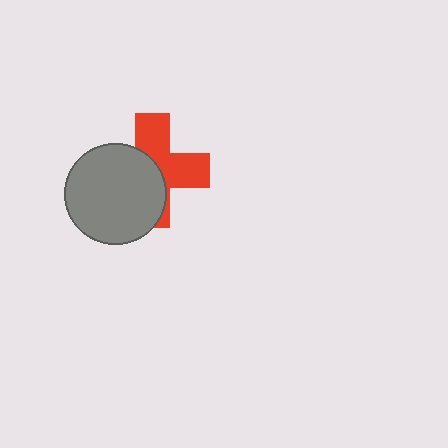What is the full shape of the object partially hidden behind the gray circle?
The partially hidden object is a red cross.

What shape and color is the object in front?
The object in front is a gray circle.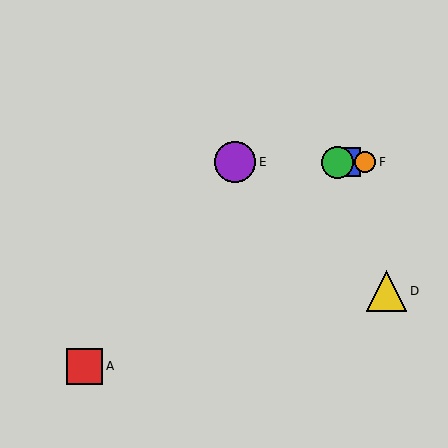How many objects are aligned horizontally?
4 objects (B, C, E, F) are aligned horizontally.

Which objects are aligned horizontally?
Objects B, C, E, F are aligned horizontally.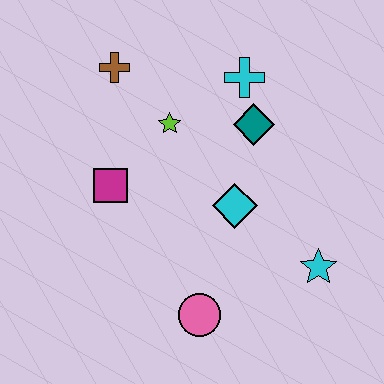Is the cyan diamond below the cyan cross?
Yes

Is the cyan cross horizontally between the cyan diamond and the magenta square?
No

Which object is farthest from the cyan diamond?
The brown cross is farthest from the cyan diamond.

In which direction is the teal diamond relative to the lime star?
The teal diamond is to the right of the lime star.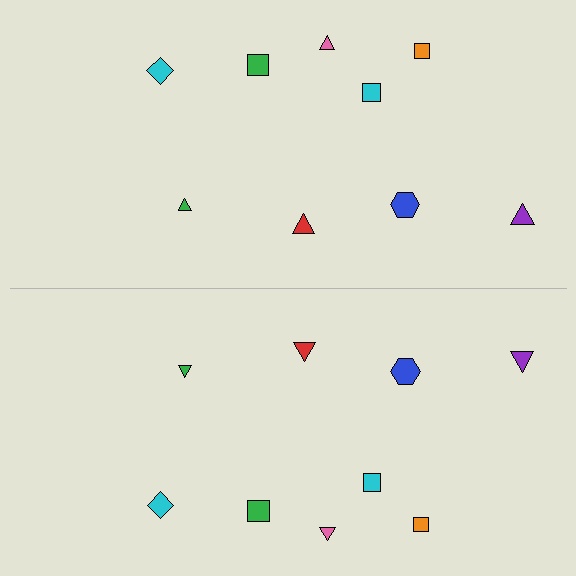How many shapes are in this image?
There are 18 shapes in this image.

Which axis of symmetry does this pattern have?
The pattern has a horizontal axis of symmetry running through the center of the image.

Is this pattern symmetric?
Yes, this pattern has bilateral (reflection) symmetry.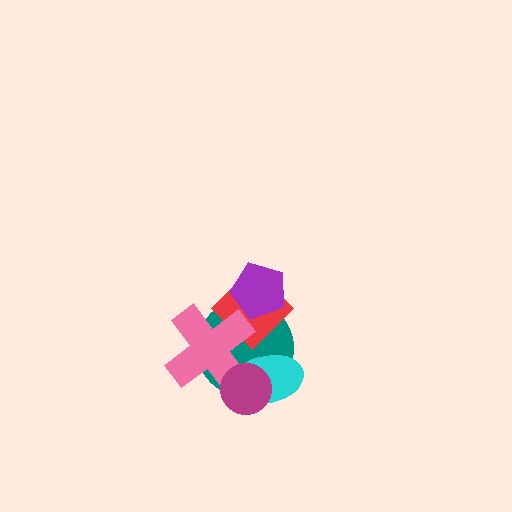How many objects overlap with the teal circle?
5 objects overlap with the teal circle.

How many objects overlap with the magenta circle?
3 objects overlap with the magenta circle.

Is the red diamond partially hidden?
Yes, it is partially covered by another shape.